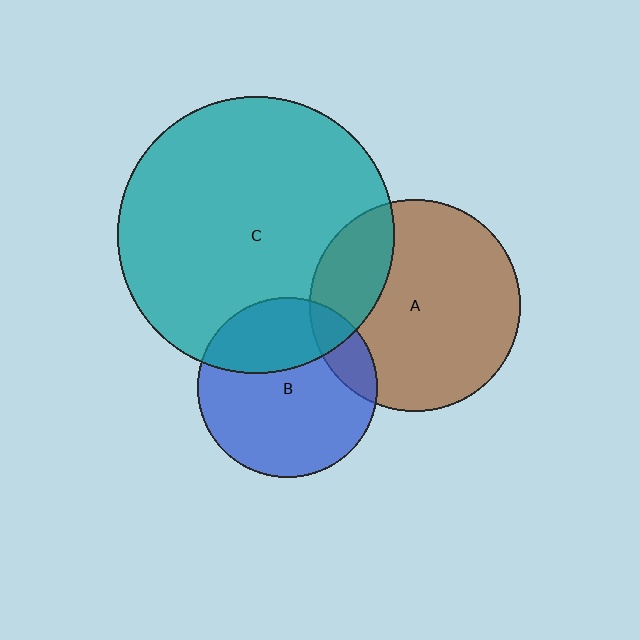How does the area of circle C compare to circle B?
Approximately 2.4 times.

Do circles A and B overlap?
Yes.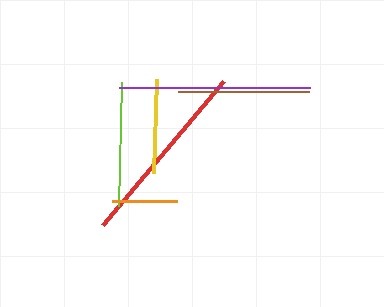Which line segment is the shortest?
The orange line is the shortest at approximately 65 pixels.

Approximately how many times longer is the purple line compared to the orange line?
The purple line is approximately 3.0 times the length of the orange line.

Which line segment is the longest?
The purple line is the longest at approximately 191 pixels.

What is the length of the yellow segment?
The yellow segment is approximately 94 pixels long.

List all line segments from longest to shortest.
From longest to shortest: purple, red, brown, lime, yellow, orange.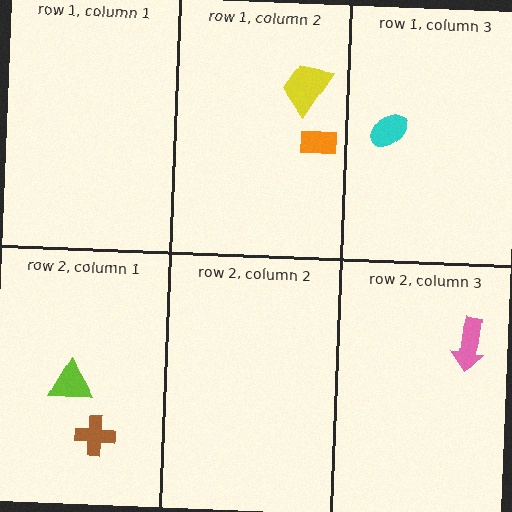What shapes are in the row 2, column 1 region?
The brown cross, the lime triangle.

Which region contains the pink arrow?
The row 2, column 3 region.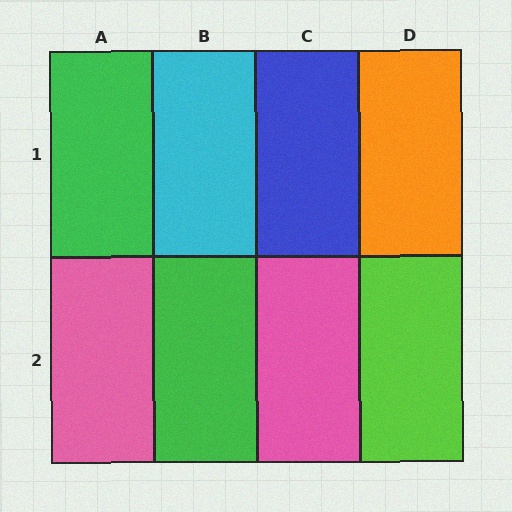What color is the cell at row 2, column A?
Pink.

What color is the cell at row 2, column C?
Pink.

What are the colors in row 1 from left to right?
Green, cyan, blue, orange.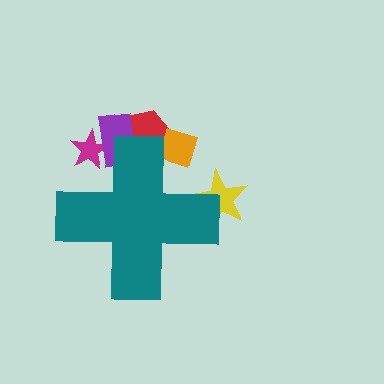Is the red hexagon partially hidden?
Yes, the red hexagon is partially hidden behind the teal cross.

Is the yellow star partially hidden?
Yes, the yellow star is partially hidden behind the teal cross.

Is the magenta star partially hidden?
Yes, the magenta star is partially hidden behind the teal cross.